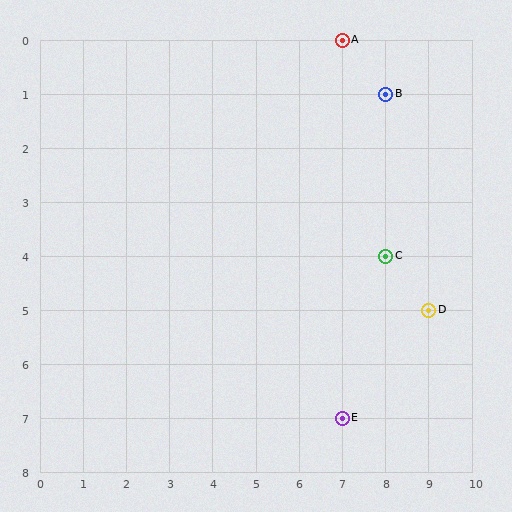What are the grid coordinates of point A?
Point A is at grid coordinates (7, 0).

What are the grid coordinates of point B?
Point B is at grid coordinates (8, 1).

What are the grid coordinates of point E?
Point E is at grid coordinates (7, 7).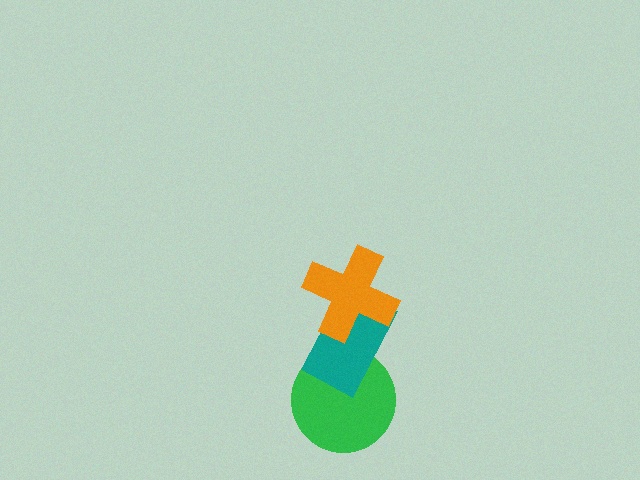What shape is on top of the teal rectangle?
The orange cross is on top of the teal rectangle.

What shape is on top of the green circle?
The teal rectangle is on top of the green circle.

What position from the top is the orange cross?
The orange cross is 1st from the top.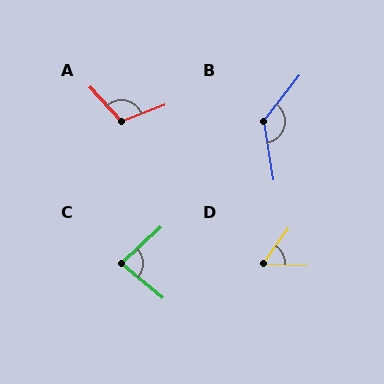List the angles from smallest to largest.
D (58°), C (82°), A (111°), B (132°).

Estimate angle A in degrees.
Approximately 111 degrees.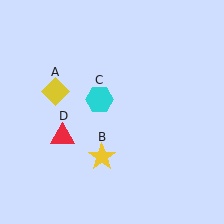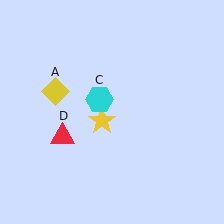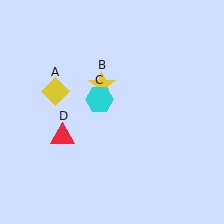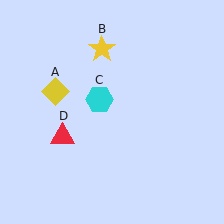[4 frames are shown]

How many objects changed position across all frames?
1 object changed position: yellow star (object B).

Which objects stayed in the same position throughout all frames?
Yellow diamond (object A) and cyan hexagon (object C) and red triangle (object D) remained stationary.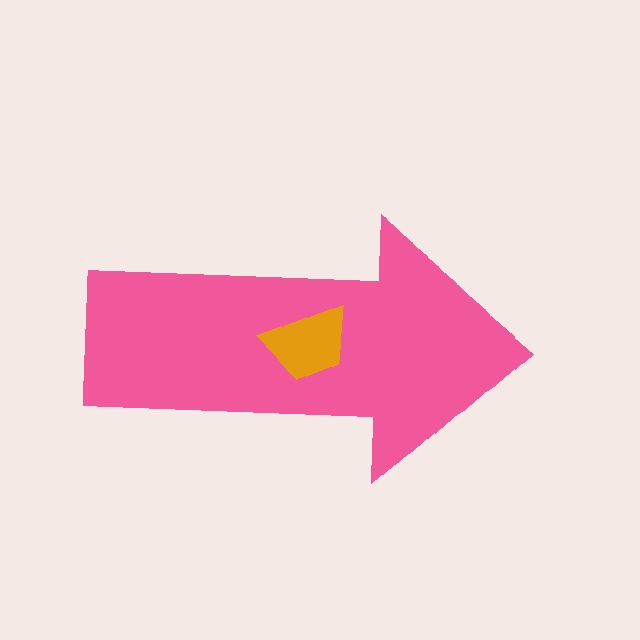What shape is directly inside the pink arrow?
The orange trapezoid.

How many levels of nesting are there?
2.